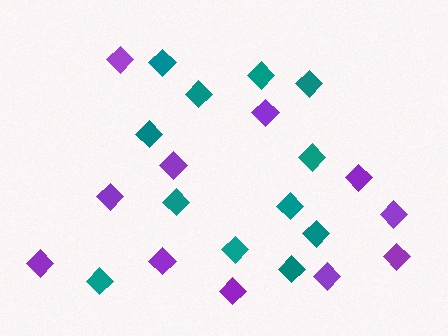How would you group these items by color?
There are 2 groups: one group of teal diamonds (12) and one group of purple diamonds (11).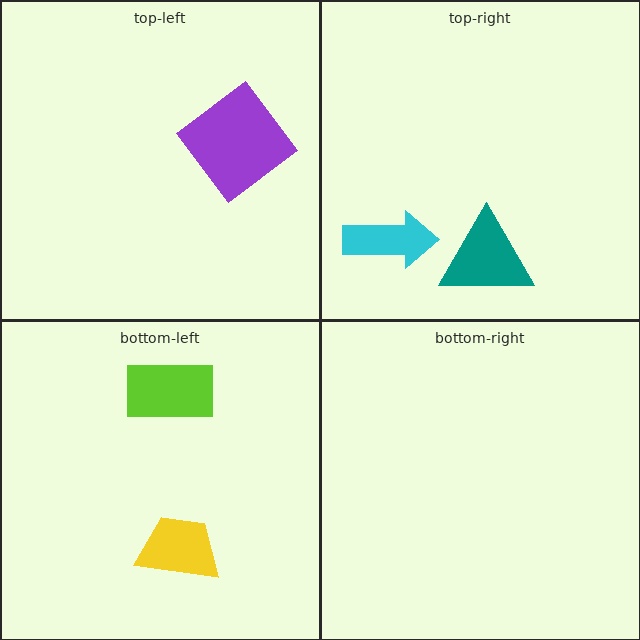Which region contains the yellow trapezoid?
The bottom-left region.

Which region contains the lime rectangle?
The bottom-left region.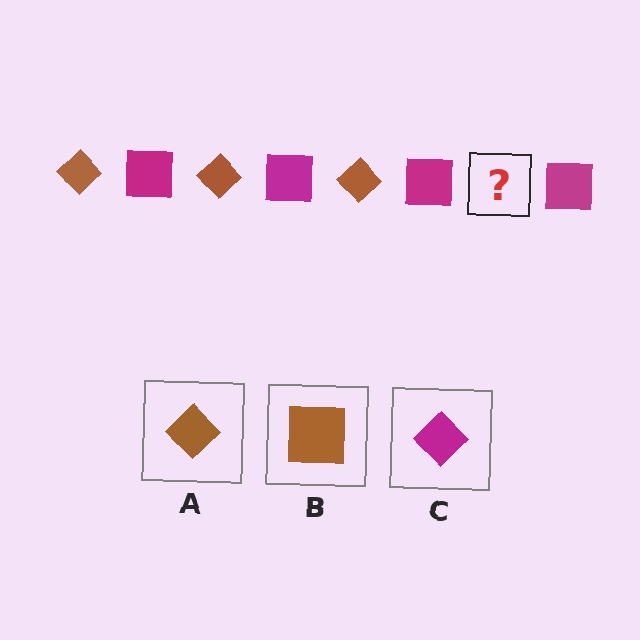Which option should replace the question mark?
Option A.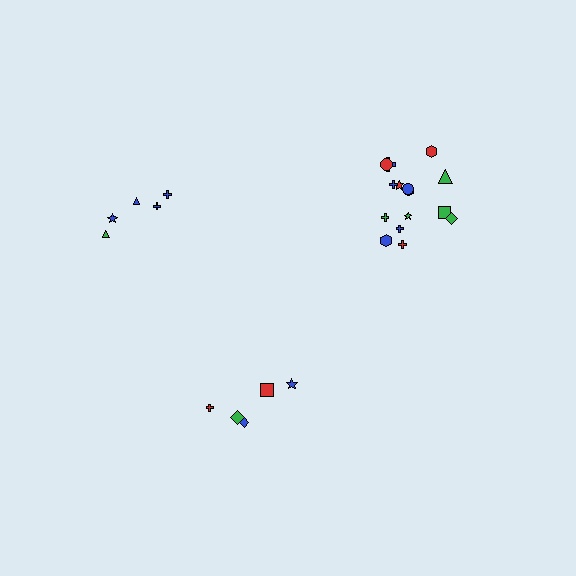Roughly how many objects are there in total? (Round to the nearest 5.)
Roughly 25 objects in total.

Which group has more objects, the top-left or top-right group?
The top-right group.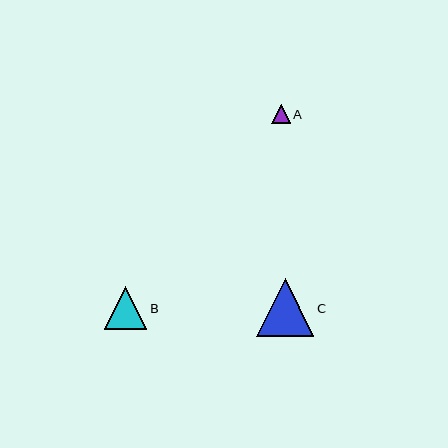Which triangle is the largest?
Triangle C is the largest with a size of approximately 58 pixels.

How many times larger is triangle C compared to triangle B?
Triangle C is approximately 1.4 times the size of triangle B.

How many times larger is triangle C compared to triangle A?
Triangle C is approximately 3.1 times the size of triangle A.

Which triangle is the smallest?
Triangle A is the smallest with a size of approximately 19 pixels.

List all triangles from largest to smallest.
From largest to smallest: C, B, A.